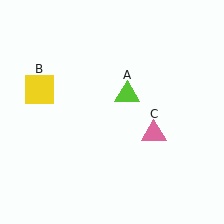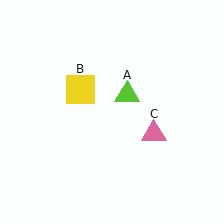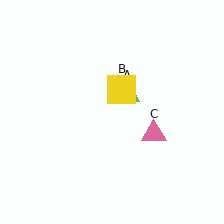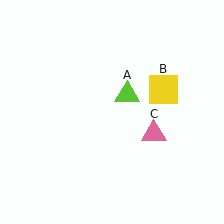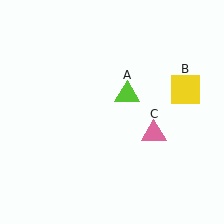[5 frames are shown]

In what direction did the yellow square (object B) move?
The yellow square (object B) moved right.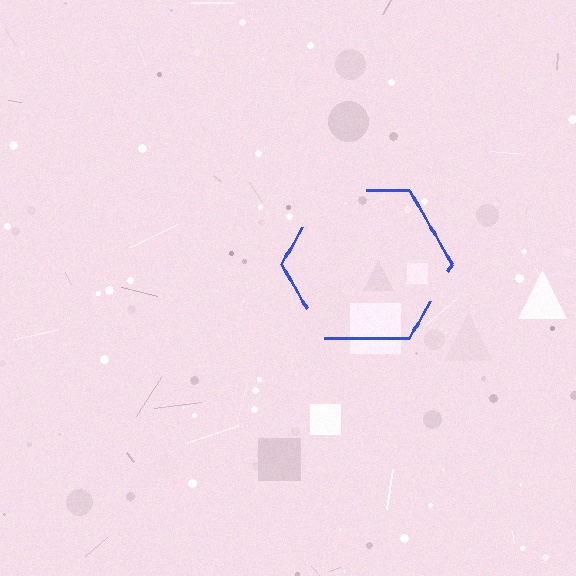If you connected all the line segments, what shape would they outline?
They would outline a hexagon.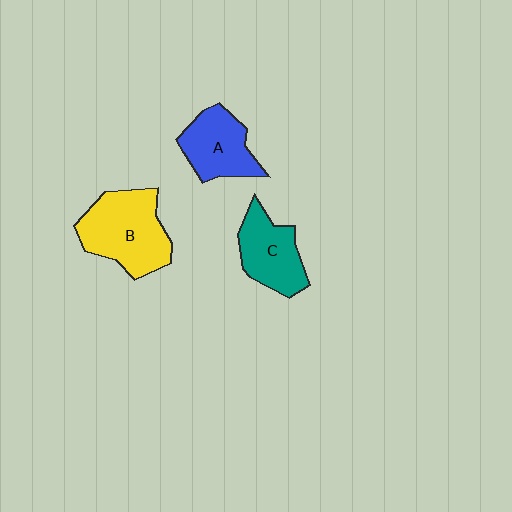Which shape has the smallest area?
Shape A (blue).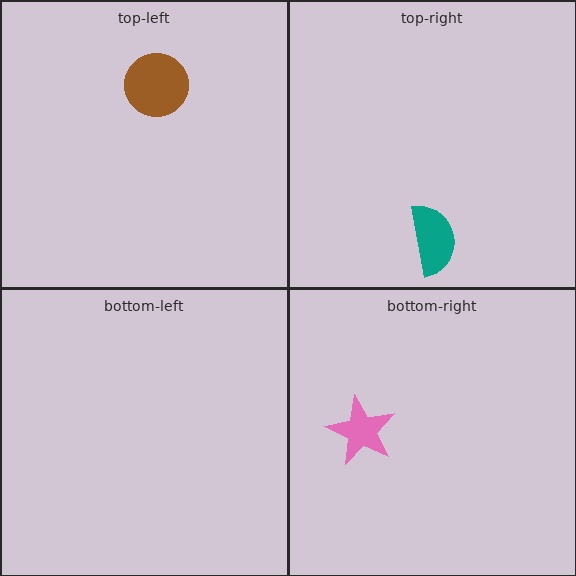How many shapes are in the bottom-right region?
1.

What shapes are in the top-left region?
The brown circle.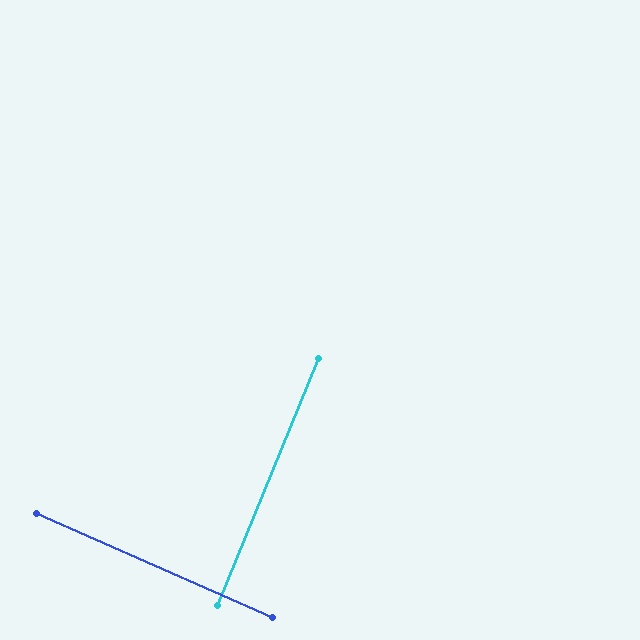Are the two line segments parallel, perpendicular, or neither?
Perpendicular — they meet at approximately 88°.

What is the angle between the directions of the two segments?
Approximately 88 degrees.